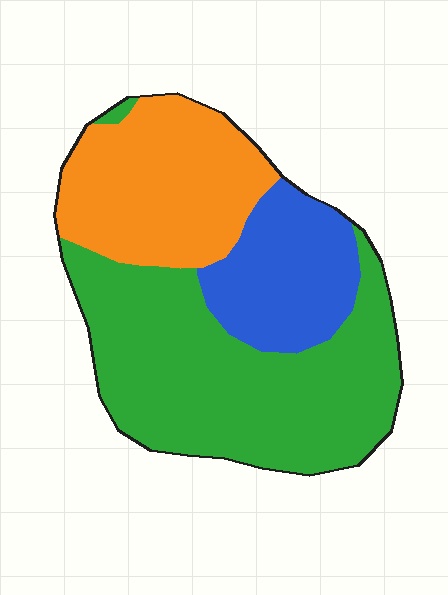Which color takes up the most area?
Green, at roughly 50%.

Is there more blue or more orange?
Orange.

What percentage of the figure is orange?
Orange covers 29% of the figure.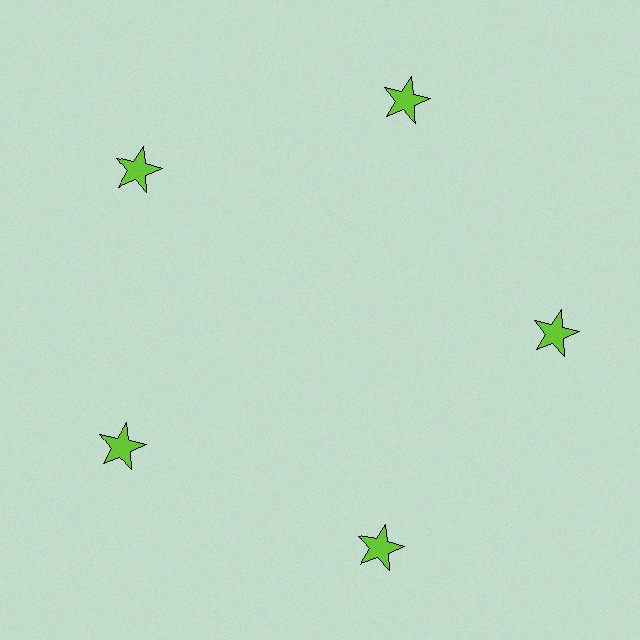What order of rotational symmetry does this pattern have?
This pattern has 5-fold rotational symmetry.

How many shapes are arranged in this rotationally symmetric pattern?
There are 5 shapes, arranged in 5 groups of 1.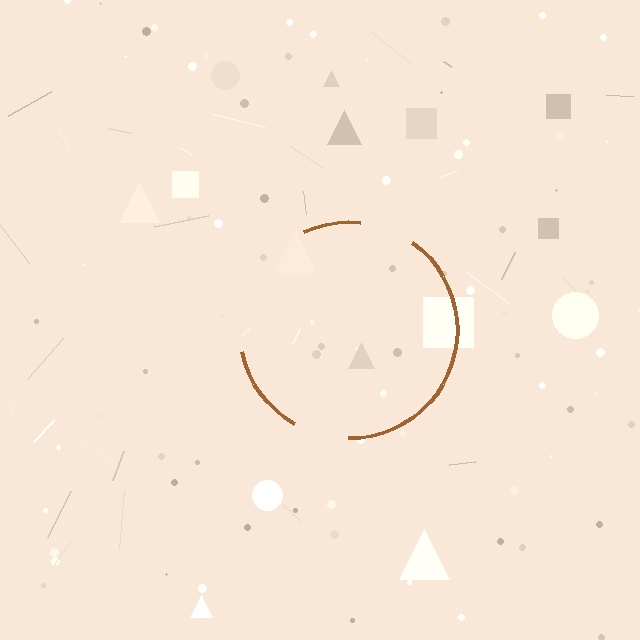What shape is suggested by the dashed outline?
The dashed outline suggests a circle.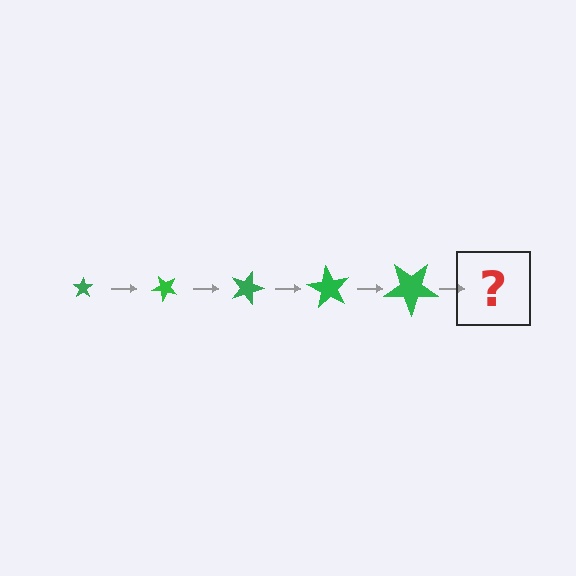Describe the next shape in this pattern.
It should be a star, larger than the previous one and rotated 225 degrees from the start.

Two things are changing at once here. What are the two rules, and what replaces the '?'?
The two rules are that the star grows larger each step and it rotates 45 degrees each step. The '?' should be a star, larger than the previous one and rotated 225 degrees from the start.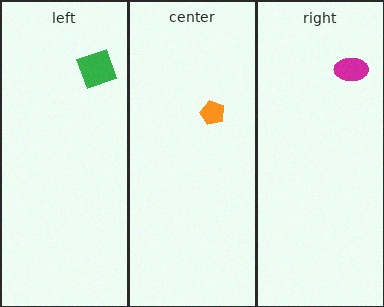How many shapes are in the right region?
1.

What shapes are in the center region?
The orange pentagon.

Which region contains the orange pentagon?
The center region.